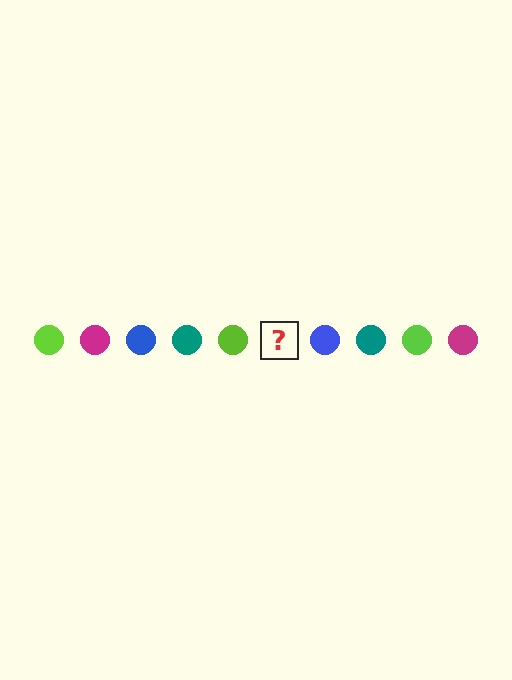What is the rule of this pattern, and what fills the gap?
The rule is that the pattern cycles through lime, magenta, blue, teal circles. The gap should be filled with a magenta circle.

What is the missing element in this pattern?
The missing element is a magenta circle.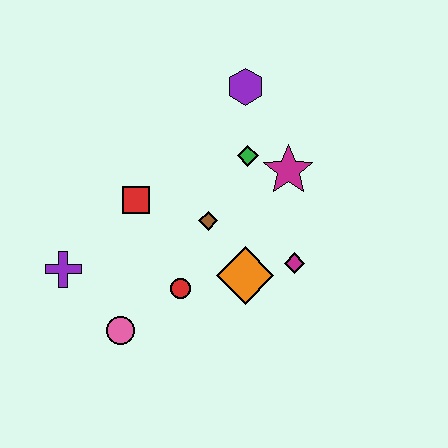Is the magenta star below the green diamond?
Yes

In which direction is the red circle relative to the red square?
The red circle is below the red square.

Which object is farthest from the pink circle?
The purple hexagon is farthest from the pink circle.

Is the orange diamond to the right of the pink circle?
Yes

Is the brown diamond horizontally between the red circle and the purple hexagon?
Yes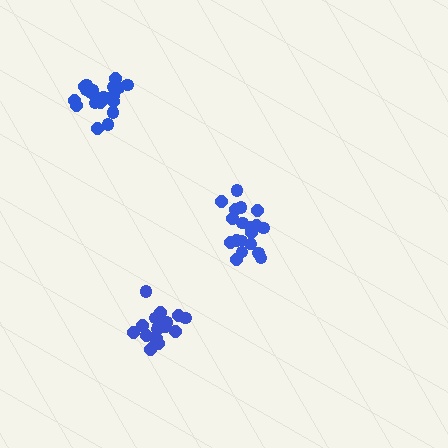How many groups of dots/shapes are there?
There are 3 groups.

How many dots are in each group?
Group 1: 19 dots, Group 2: 20 dots, Group 3: 17 dots (56 total).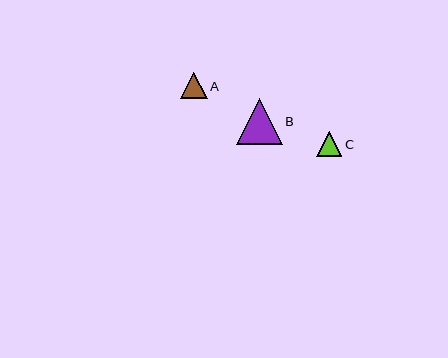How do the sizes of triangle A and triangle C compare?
Triangle A and triangle C are approximately the same size.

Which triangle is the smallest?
Triangle C is the smallest with a size of approximately 25 pixels.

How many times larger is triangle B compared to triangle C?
Triangle B is approximately 1.8 times the size of triangle C.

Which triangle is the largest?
Triangle B is the largest with a size of approximately 45 pixels.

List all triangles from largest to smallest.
From largest to smallest: B, A, C.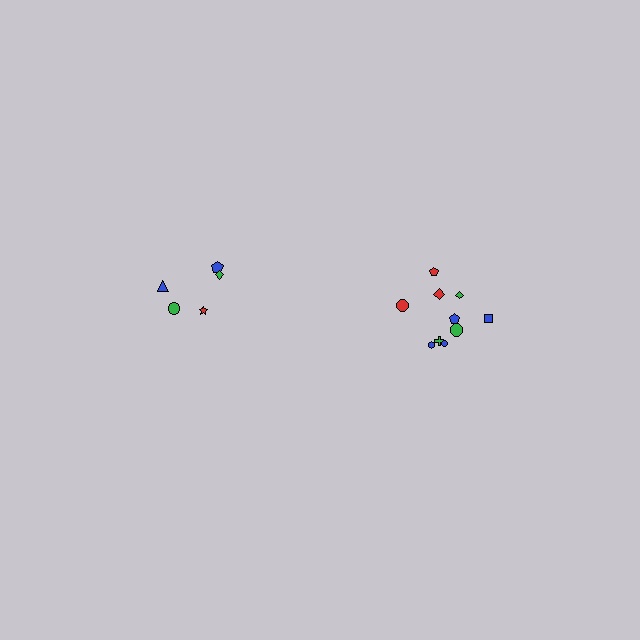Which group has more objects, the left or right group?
The right group.